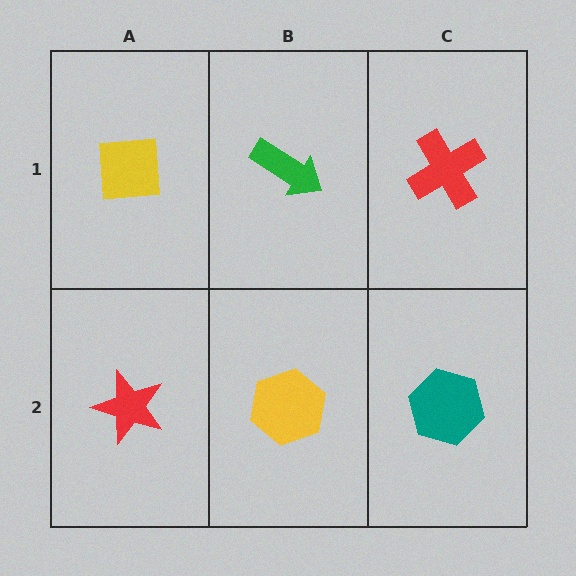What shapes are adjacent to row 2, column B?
A green arrow (row 1, column B), a red star (row 2, column A), a teal hexagon (row 2, column C).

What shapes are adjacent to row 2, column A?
A yellow square (row 1, column A), a yellow hexagon (row 2, column B).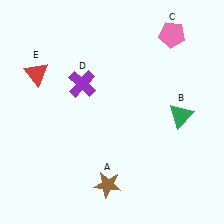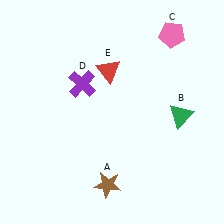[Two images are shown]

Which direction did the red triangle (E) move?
The red triangle (E) moved right.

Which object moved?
The red triangle (E) moved right.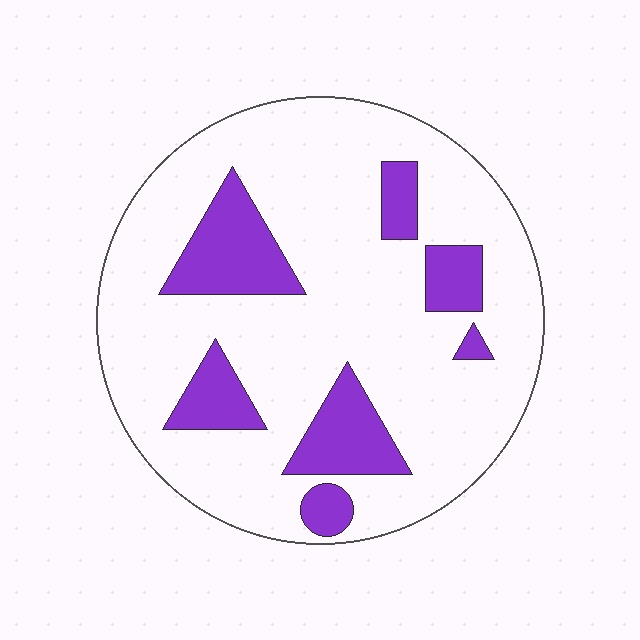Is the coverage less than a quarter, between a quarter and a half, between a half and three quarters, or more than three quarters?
Less than a quarter.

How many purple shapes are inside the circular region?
7.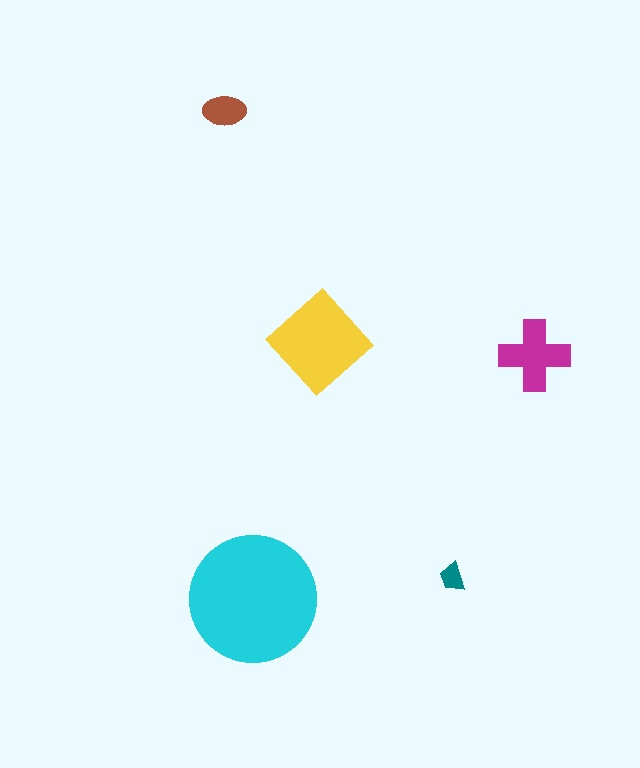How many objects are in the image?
There are 5 objects in the image.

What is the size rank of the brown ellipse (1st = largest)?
4th.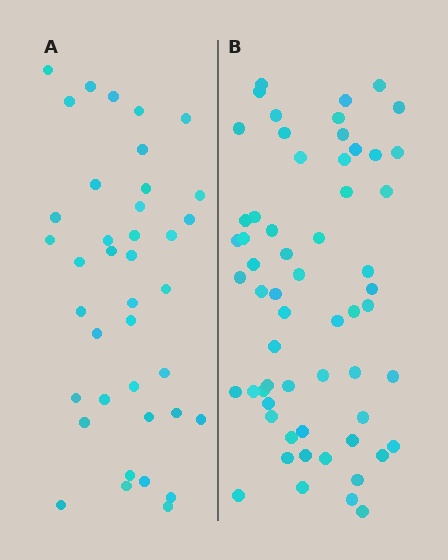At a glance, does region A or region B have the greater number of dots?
Region B (the right region) has more dots.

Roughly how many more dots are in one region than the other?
Region B has approximately 20 more dots than region A.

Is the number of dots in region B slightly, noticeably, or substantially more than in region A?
Region B has substantially more. The ratio is roughly 1.5 to 1.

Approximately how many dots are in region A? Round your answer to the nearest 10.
About 40 dots. (The exact count is 39, which rounds to 40.)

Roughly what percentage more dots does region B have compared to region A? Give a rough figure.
About 55% more.